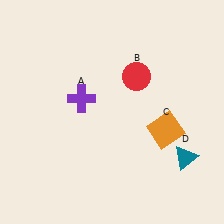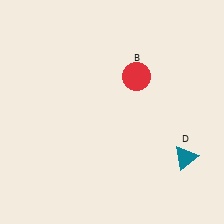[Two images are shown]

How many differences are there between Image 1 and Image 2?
There are 2 differences between the two images.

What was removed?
The orange square (C), the purple cross (A) were removed in Image 2.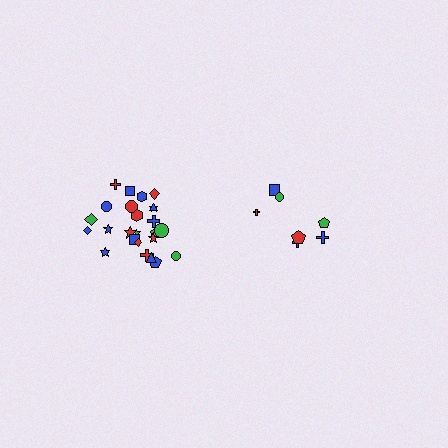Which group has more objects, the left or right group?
The left group.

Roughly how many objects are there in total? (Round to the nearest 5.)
Roughly 30 objects in total.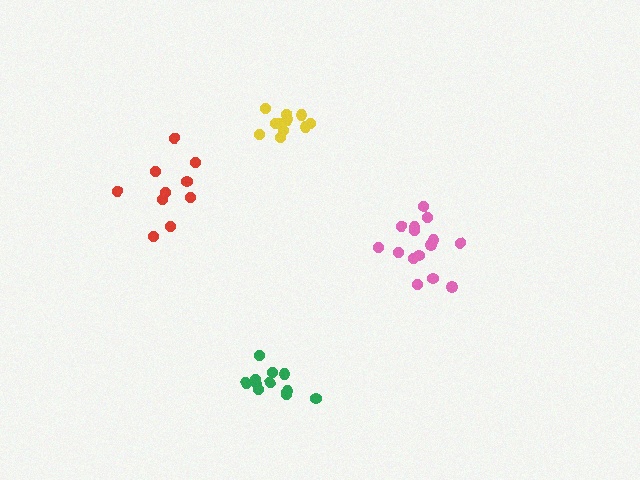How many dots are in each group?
Group 1: 10 dots, Group 2: 12 dots, Group 3: 11 dots, Group 4: 15 dots (48 total).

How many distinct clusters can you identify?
There are 4 distinct clusters.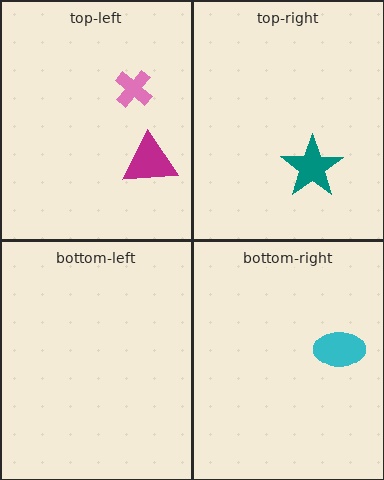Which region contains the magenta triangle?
The top-left region.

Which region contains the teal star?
The top-right region.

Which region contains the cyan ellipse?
The bottom-right region.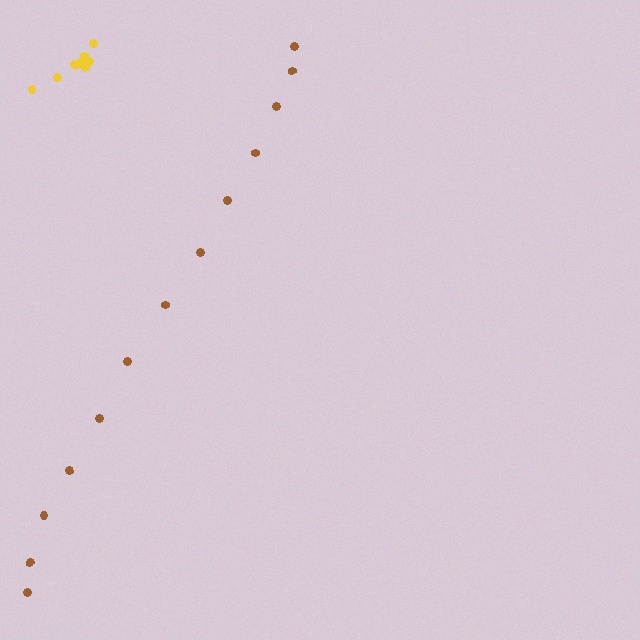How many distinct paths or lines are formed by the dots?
There are 2 distinct paths.